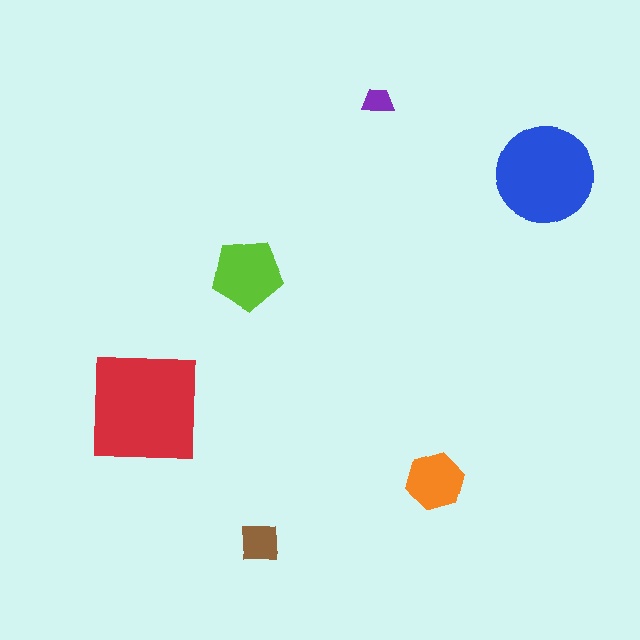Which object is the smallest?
The purple trapezoid.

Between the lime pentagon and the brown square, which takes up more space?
The lime pentagon.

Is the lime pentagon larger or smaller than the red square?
Smaller.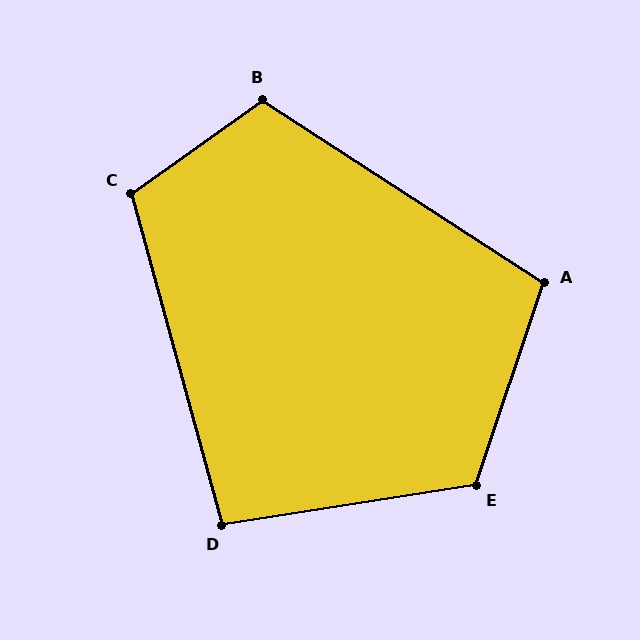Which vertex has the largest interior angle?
E, at approximately 117 degrees.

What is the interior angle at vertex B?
Approximately 112 degrees (obtuse).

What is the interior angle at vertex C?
Approximately 110 degrees (obtuse).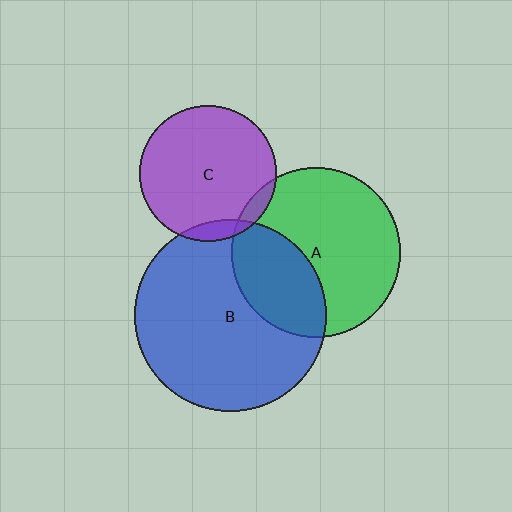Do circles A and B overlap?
Yes.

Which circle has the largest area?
Circle B (blue).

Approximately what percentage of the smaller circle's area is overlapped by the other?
Approximately 35%.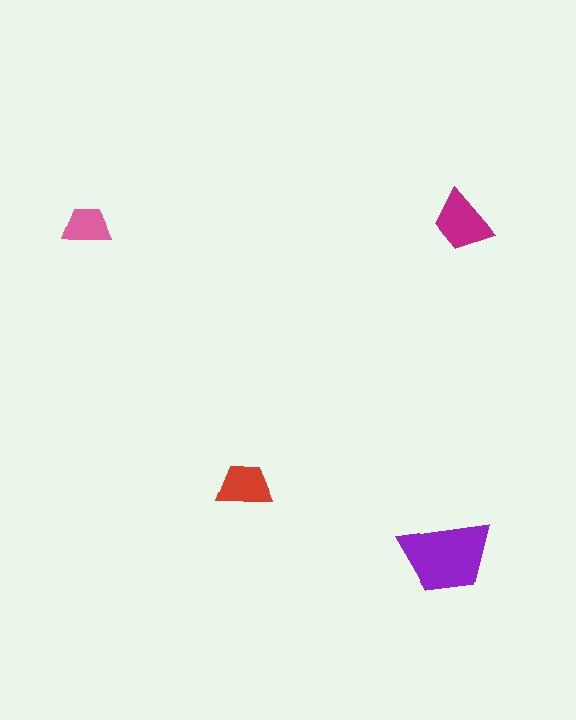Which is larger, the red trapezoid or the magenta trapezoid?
The magenta one.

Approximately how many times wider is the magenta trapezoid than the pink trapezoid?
About 1.5 times wider.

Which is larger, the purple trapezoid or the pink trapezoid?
The purple one.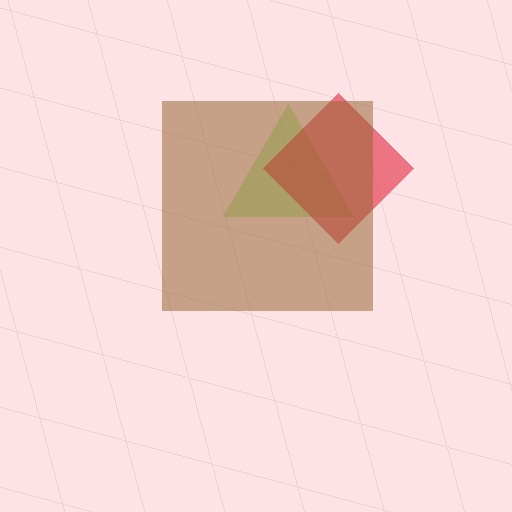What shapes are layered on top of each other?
The layered shapes are: a lime triangle, a red diamond, a brown square.